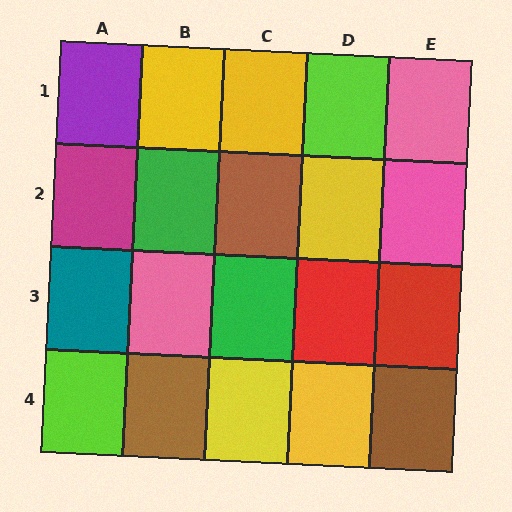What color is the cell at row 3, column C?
Green.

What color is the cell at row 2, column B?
Green.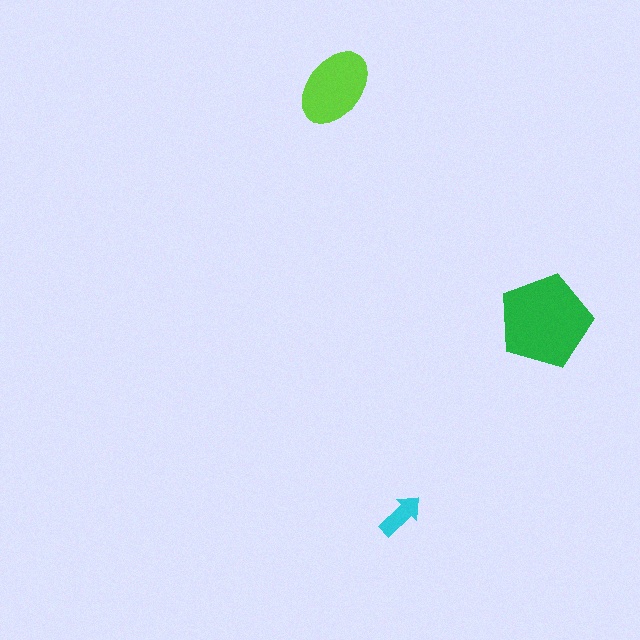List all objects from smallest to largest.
The cyan arrow, the lime ellipse, the green pentagon.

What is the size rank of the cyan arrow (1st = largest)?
3rd.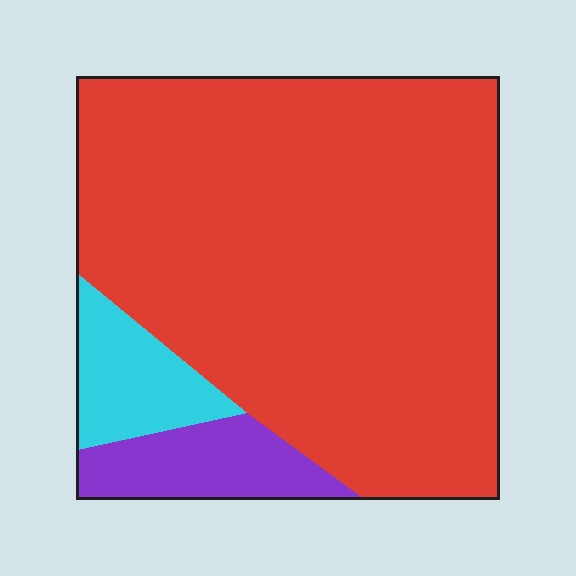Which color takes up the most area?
Red, at roughly 80%.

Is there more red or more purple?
Red.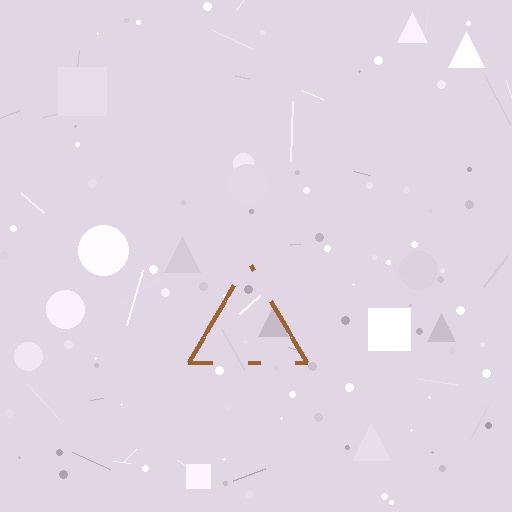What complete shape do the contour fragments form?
The contour fragments form a triangle.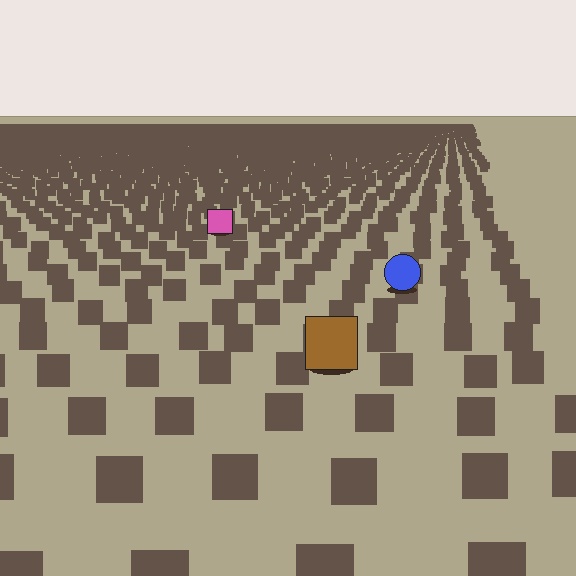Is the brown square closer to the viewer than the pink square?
Yes. The brown square is closer — you can tell from the texture gradient: the ground texture is coarser near it.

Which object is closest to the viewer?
The brown square is closest. The texture marks near it are larger and more spread out.